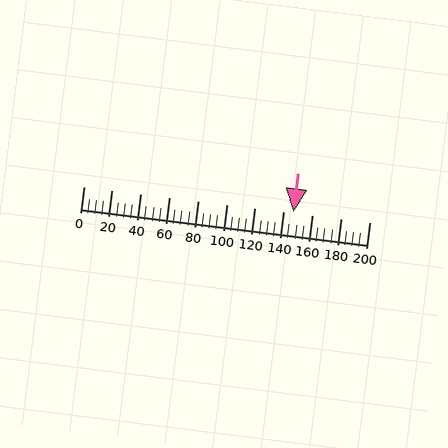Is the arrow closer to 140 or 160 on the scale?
The arrow is closer to 140.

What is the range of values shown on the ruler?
The ruler shows values from 0 to 200.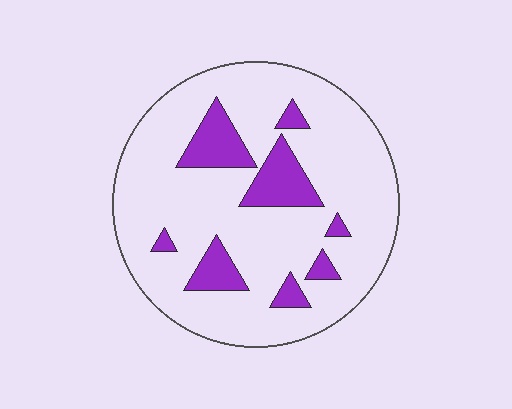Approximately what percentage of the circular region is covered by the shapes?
Approximately 15%.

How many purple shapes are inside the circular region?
8.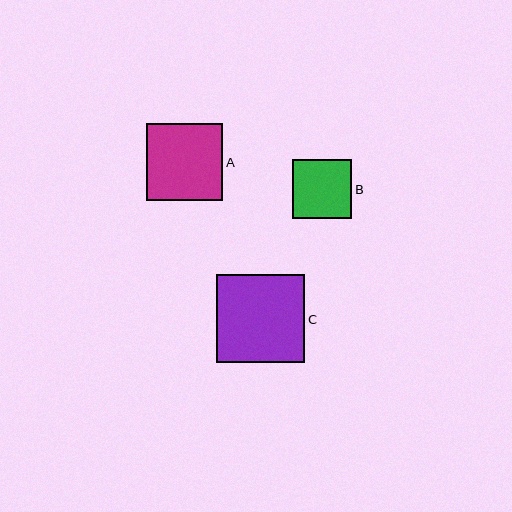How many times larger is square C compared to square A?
Square C is approximately 1.1 times the size of square A.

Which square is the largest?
Square C is the largest with a size of approximately 88 pixels.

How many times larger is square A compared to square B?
Square A is approximately 1.3 times the size of square B.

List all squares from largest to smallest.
From largest to smallest: C, A, B.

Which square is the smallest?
Square B is the smallest with a size of approximately 59 pixels.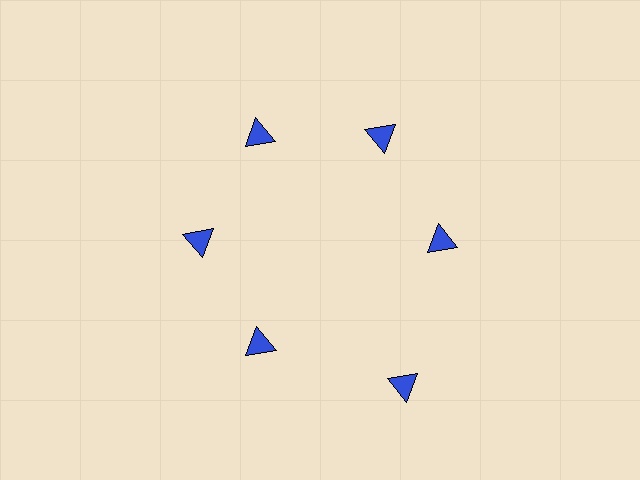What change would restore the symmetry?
The symmetry would be restored by moving it inward, back onto the ring so that all 6 triangles sit at equal angles and equal distance from the center.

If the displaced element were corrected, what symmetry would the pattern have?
It would have 6-fold rotational symmetry — the pattern would map onto itself every 60 degrees.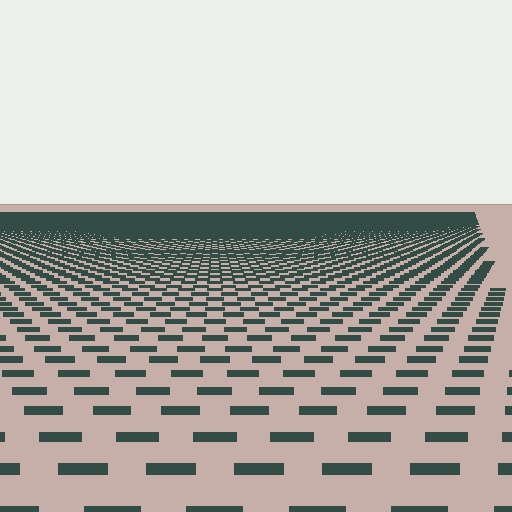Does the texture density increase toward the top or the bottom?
Density increases toward the top.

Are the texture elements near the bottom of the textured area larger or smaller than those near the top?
Larger. Near the bottom, elements are closer to the viewer and appear at a bigger on-screen size.